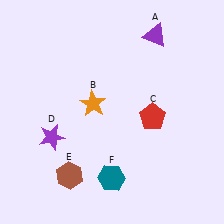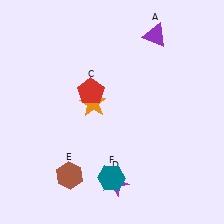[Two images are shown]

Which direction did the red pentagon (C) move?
The red pentagon (C) moved left.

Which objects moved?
The objects that moved are: the red pentagon (C), the purple star (D).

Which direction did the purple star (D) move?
The purple star (D) moved right.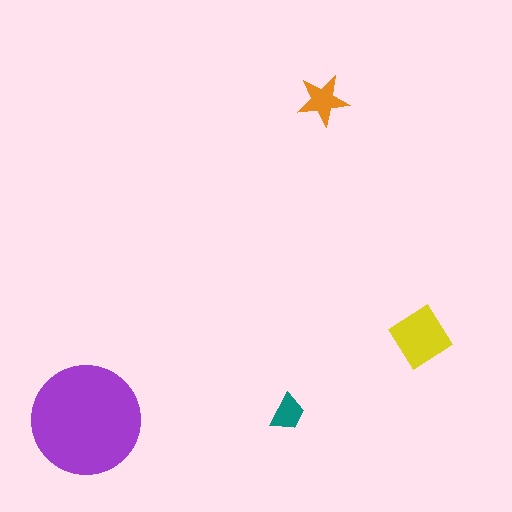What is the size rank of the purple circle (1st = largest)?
1st.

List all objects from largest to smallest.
The purple circle, the yellow diamond, the orange star, the teal trapezoid.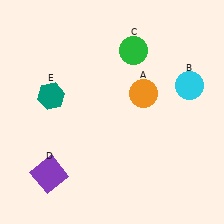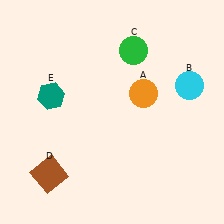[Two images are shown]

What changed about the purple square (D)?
In Image 1, D is purple. In Image 2, it changed to brown.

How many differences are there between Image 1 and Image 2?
There is 1 difference between the two images.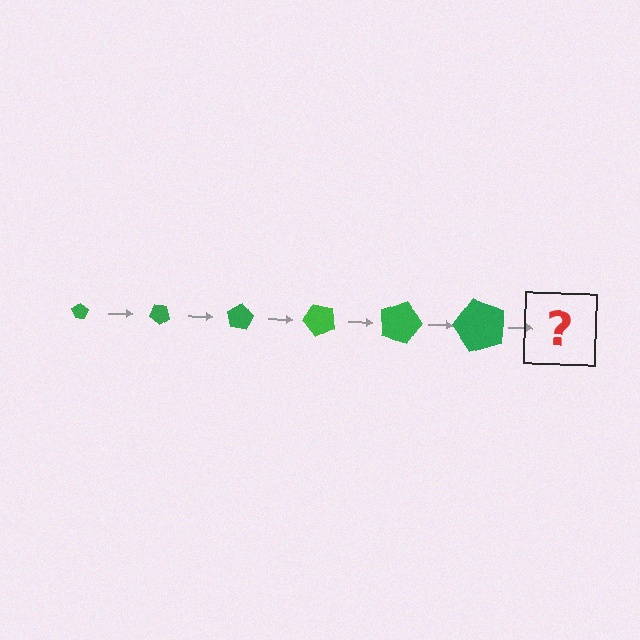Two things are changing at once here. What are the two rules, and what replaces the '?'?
The two rules are that the pentagon grows larger each step and it rotates 40 degrees each step. The '?' should be a pentagon, larger than the previous one and rotated 240 degrees from the start.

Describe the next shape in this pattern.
It should be a pentagon, larger than the previous one and rotated 240 degrees from the start.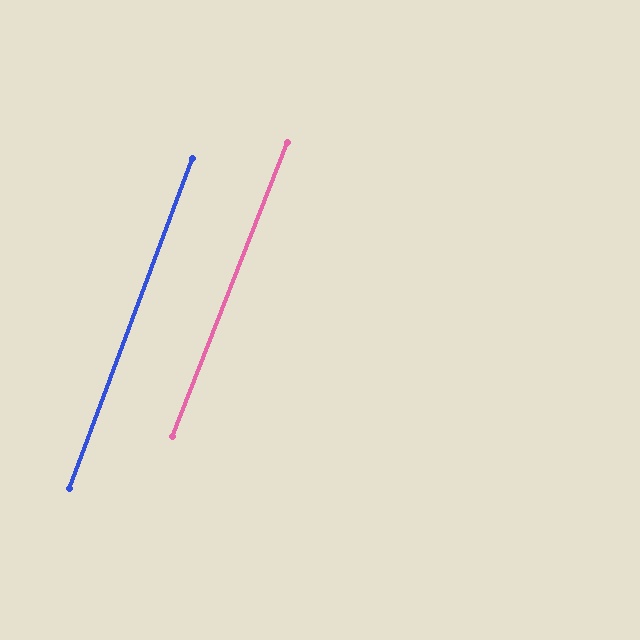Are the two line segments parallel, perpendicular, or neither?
Parallel — their directions differ by only 0.9°.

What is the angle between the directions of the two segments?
Approximately 1 degree.